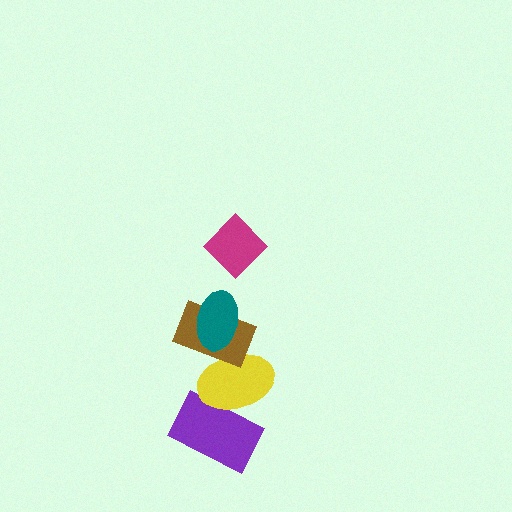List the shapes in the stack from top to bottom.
From top to bottom: the magenta diamond, the teal ellipse, the brown rectangle, the yellow ellipse, the purple rectangle.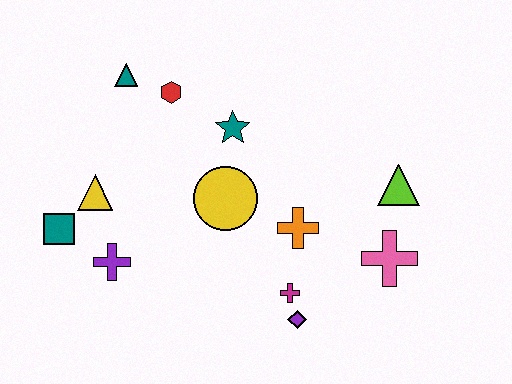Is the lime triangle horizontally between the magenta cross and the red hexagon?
No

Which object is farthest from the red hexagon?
The pink cross is farthest from the red hexagon.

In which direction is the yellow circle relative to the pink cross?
The yellow circle is to the left of the pink cross.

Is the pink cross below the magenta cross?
No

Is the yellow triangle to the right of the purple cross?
No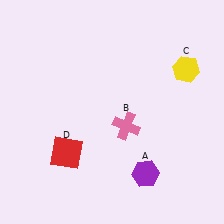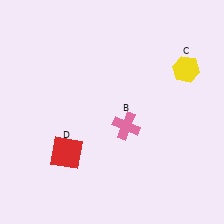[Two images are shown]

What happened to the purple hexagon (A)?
The purple hexagon (A) was removed in Image 2. It was in the bottom-right area of Image 1.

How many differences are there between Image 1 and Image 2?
There is 1 difference between the two images.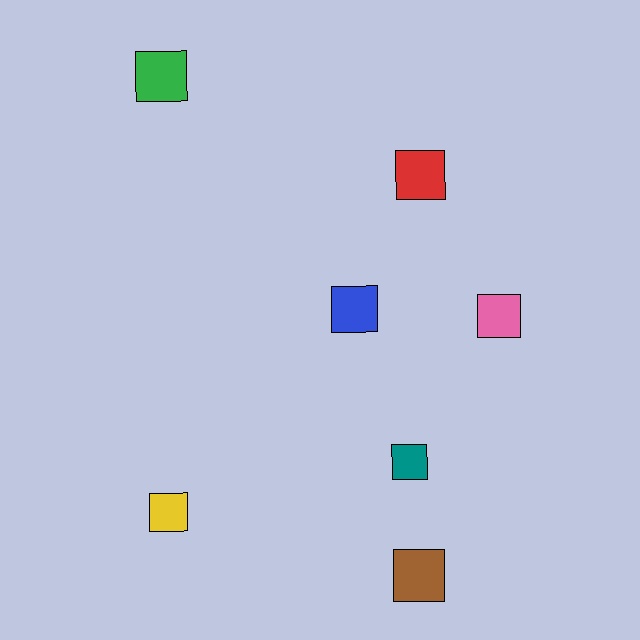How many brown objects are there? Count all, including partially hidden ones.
There is 1 brown object.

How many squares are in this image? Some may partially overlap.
There are 7 squares.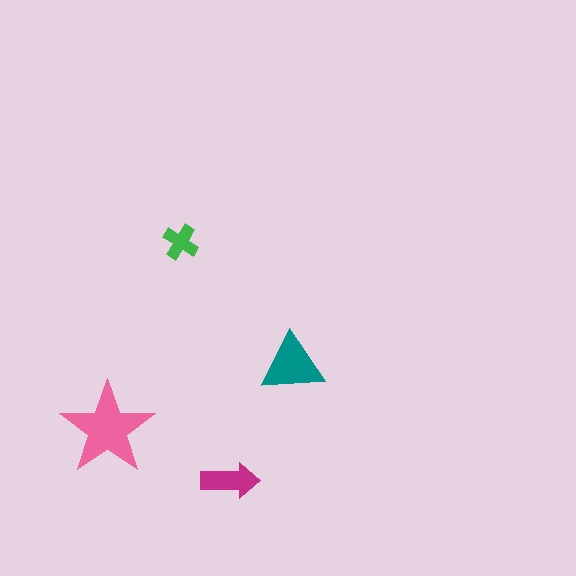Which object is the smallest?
The green cross.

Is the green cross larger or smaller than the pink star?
Smaller.